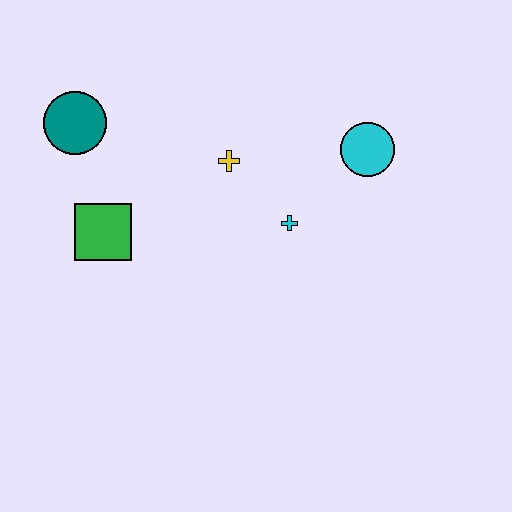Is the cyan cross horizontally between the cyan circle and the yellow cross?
Yes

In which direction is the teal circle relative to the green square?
The teal circle is above the green square.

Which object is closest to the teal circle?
The green square is closest to the teal circle.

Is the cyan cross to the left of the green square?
No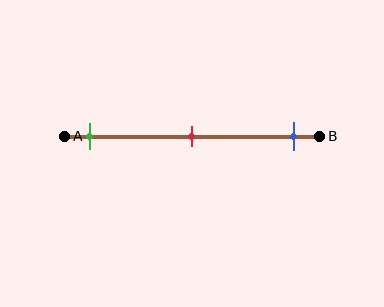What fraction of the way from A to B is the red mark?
The red mark is approximately 50% (0.5) of the way from A to B.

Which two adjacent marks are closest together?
The green and red marks are the closest adjacent pair.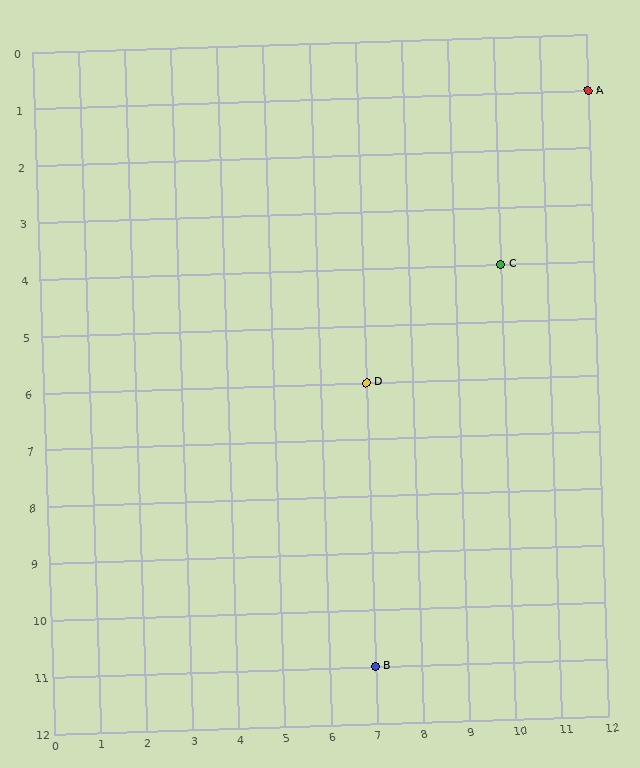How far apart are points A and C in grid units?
Points A and C are 2 columns and 3 rows apart (about 3.6 grid units diagonally).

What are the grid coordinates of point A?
Point A is at grid coordinates (12, 1).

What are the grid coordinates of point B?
Point B is at grid coordinates (7, 11).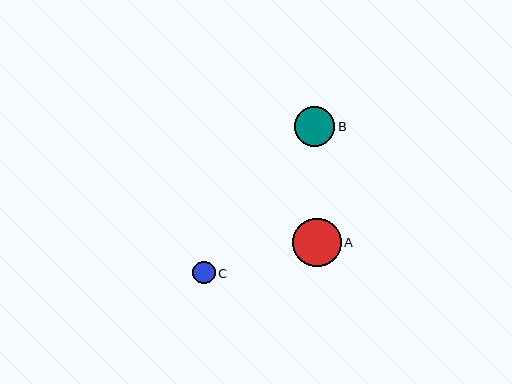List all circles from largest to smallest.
From largest to smallest: A, B, C.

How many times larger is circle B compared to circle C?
Circle B is approximately 1.8 times the size of circle C.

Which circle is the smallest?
Circle C is the smallest with a size of approximately 23 pixels.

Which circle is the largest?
Circle A is the largest with a size of approximately 48 pixels.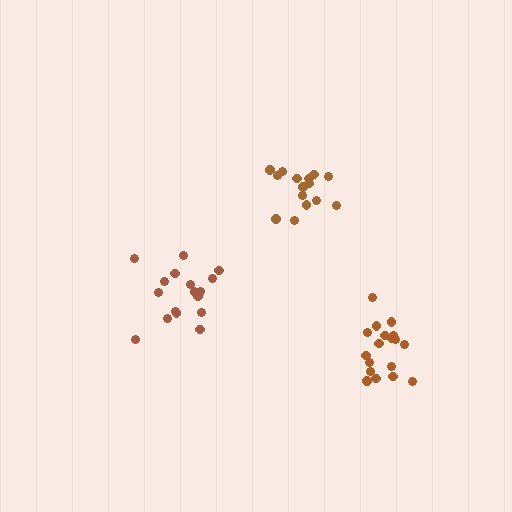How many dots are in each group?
Group 1: 15 dots, Group 2: 17 dots, Group 3: 18 dots (50 total).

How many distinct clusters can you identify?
There are 3 distinct clusters.